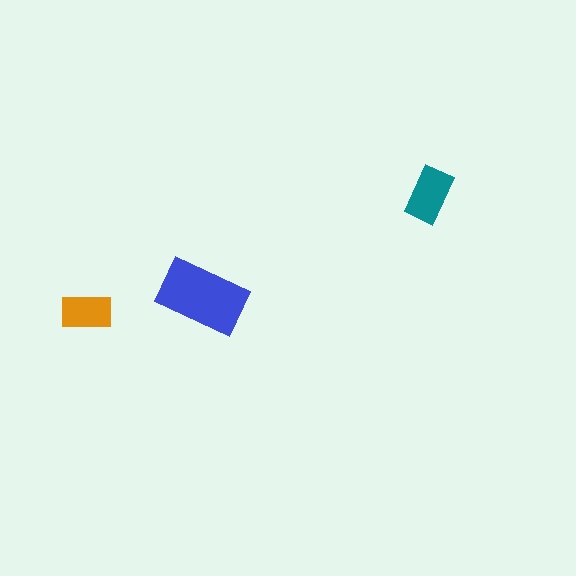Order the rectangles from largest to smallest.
the blue one, the teal one, the orange one.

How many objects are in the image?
There are 3 objects in the image.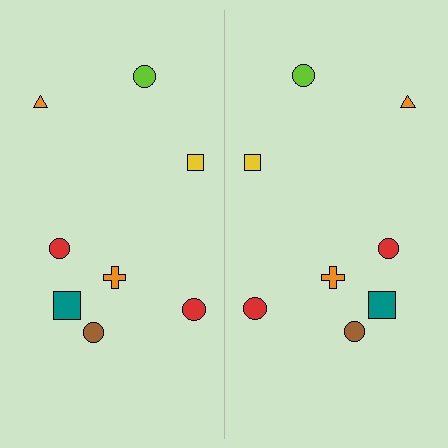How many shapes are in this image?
There are 16 shapes in this image.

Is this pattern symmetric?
Yes, this pattern has bilateral (reflection) symmetry.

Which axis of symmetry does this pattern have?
The pattern has a vertical axis of symmetry running through the center of the image.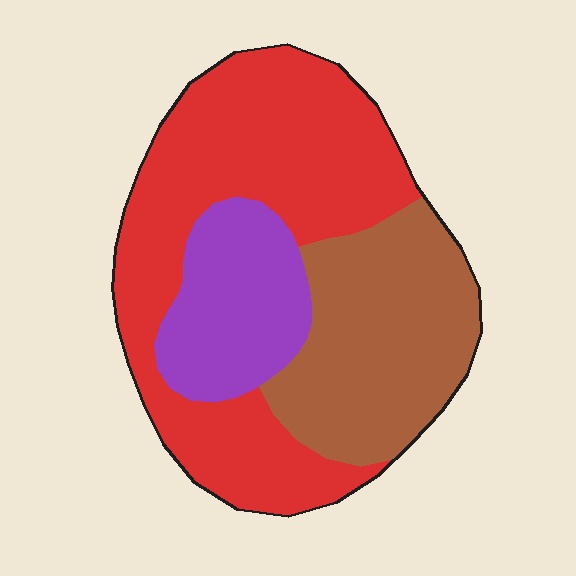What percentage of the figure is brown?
Brown takes up about one third (1/3) of the figure.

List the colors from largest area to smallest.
From largest to smallest: red, brown, purple.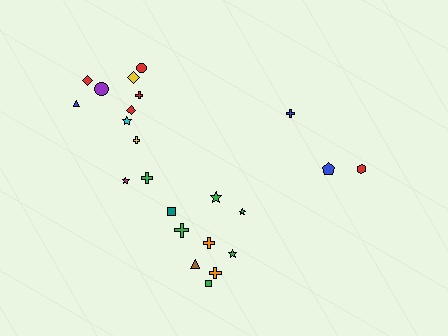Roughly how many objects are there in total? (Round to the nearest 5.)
Roughly 25 objects in total.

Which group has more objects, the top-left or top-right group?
The top-left group.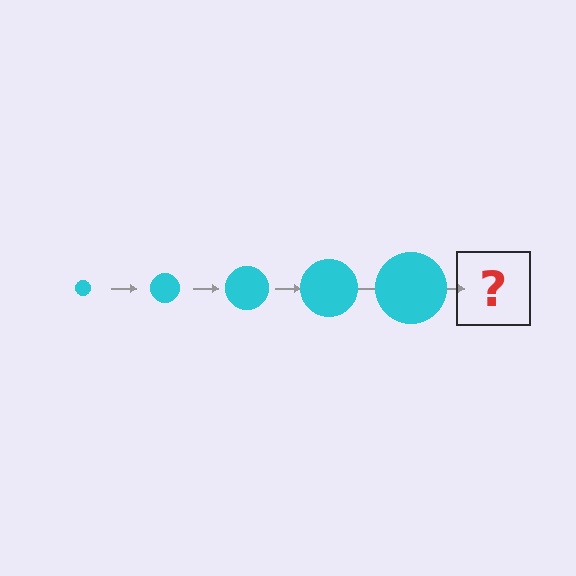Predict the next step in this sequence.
The next step is a cyan circle, larger than the previous one.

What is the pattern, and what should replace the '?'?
The pattern is that the circle gets progressively larger each step. The '?' should be a cyan circle, larger than the previous one.